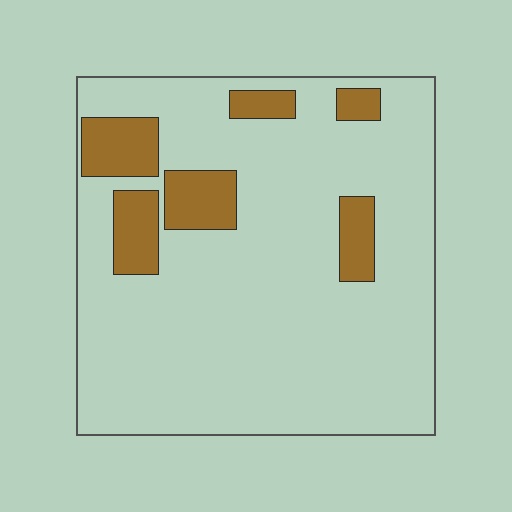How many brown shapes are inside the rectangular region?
6.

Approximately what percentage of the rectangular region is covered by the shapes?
Approximately 15%.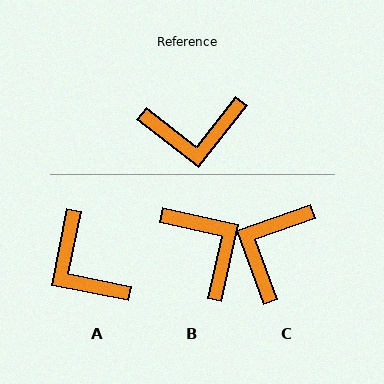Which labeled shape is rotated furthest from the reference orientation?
C, about 122 degrees away.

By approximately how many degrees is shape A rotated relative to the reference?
Approximately 63 degrees clockwise.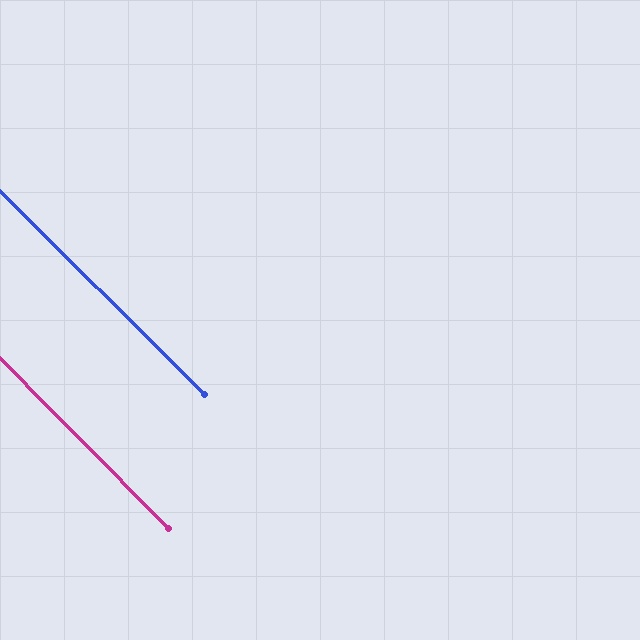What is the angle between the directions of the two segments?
Approximately 1 degree.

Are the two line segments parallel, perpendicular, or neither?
Parallel — their directions differ by only 0.5°.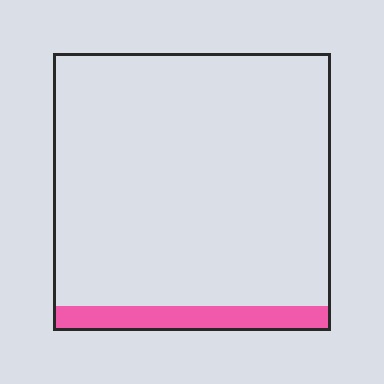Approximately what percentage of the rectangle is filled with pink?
Approximately 10%.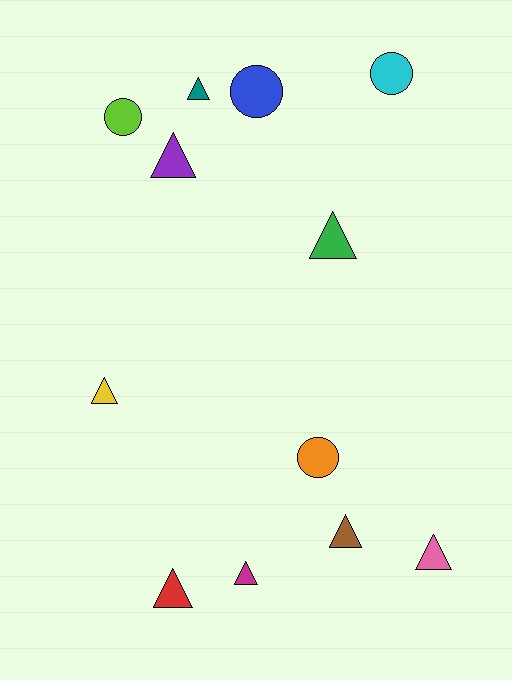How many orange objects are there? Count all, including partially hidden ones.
There is 1 orange object.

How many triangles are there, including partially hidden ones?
There are 8 triangles.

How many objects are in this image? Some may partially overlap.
There are 12 objects.